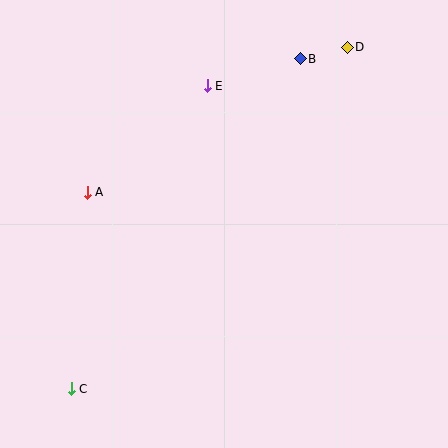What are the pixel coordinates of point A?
Point A is at (87, 192).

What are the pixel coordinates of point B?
Point B is at (300, 59).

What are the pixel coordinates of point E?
Point E is at (207, 86).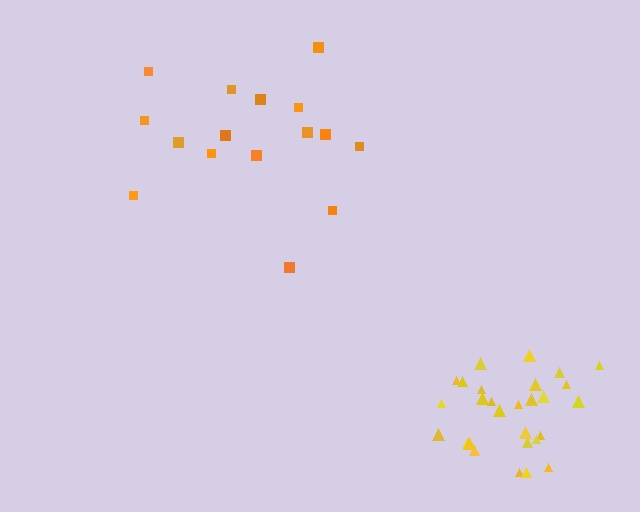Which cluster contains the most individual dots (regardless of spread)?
Yellow (28).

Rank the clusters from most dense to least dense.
yellow, orange.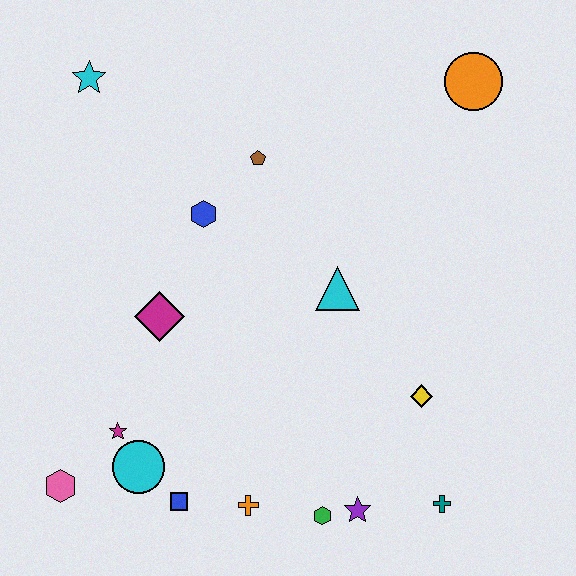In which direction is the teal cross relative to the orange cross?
The teal cross is to the right of the orange cross.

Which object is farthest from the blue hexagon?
The teal cross is farthest from the blue hexagon.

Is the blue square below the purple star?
No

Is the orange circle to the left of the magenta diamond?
No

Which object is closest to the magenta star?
The cyan circle is closest to the magenta star.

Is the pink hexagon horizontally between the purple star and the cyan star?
No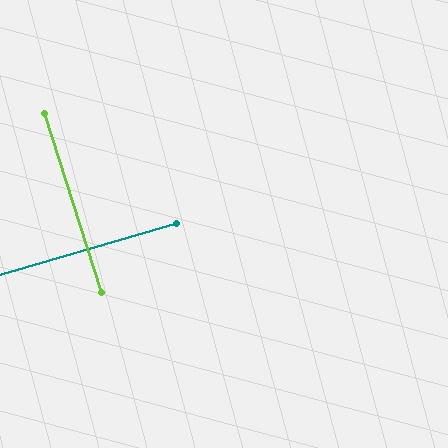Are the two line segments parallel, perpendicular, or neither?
Perpendicular — they meet at approximately 89°.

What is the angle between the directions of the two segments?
Approximately 89 degrees.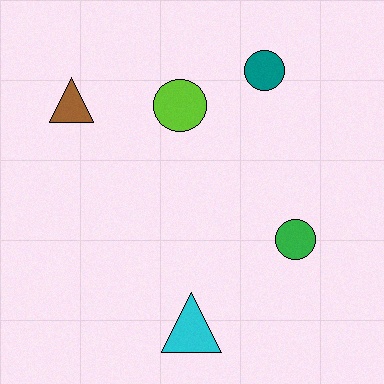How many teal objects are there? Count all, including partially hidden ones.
There is 1 teal object.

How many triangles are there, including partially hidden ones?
There are 2 triangles.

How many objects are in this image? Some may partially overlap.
There are 5 objects.